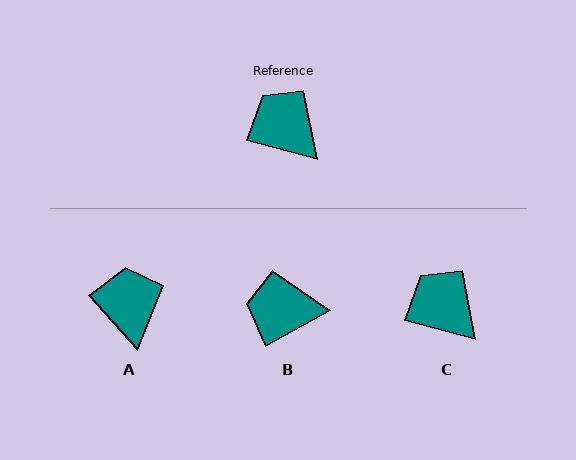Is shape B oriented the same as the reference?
No, it is off by about 45 degrees.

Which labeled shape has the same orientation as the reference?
C.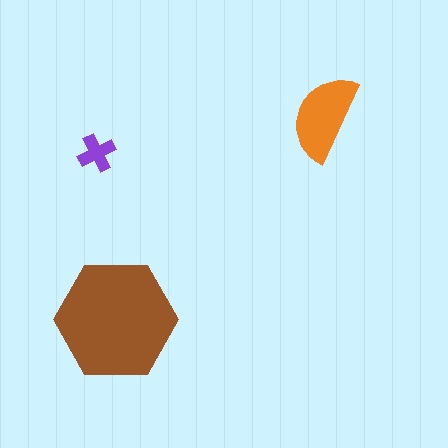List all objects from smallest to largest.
The purple cross, the orange semicircle, the brown hexagon.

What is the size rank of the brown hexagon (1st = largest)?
1st.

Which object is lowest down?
The brown hexagon is bottommost.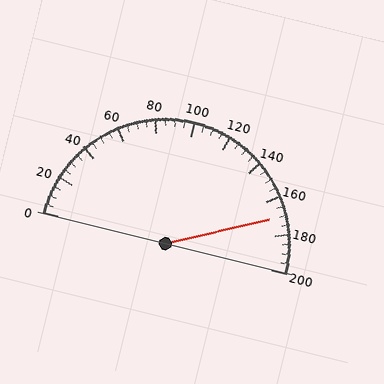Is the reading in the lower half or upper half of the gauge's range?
The reading is in the upper half of the range (0 to 200).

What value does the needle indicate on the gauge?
The needle indicates approximately 170.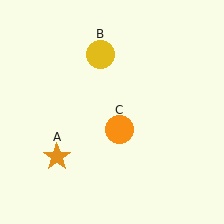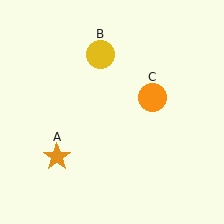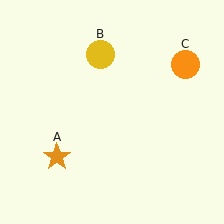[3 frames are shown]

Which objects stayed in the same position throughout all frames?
Orange star (object A) and yellow circle (object B) remained stationary.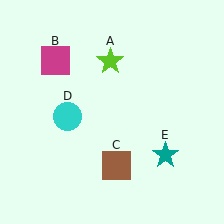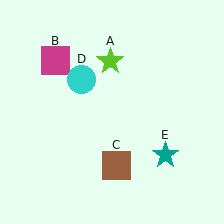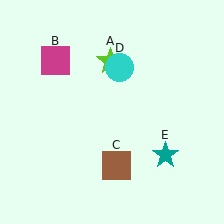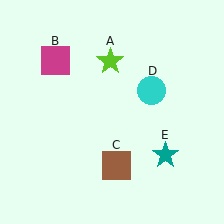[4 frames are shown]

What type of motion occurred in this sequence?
The cyan circle (object D) rotated clockwise around the center of the scene.